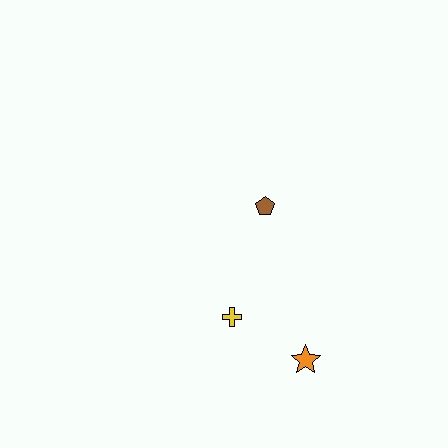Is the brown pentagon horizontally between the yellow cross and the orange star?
Yes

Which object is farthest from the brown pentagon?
The orange star is farthest from the brown pentagon.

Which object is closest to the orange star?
The yellow cross is closest to the orange star.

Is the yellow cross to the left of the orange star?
Yes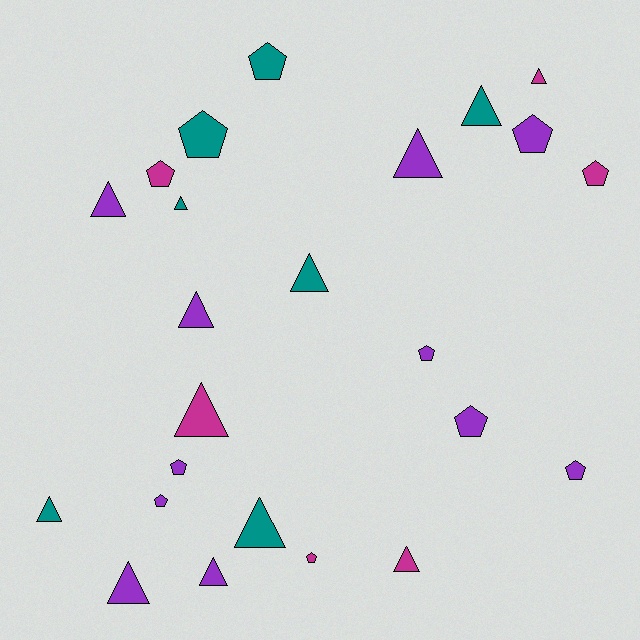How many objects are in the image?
There are 24 objects.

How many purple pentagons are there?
There are 6 purple pentagons.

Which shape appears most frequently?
Triangle, with 13 objects.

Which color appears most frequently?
Purple, with 11 objects.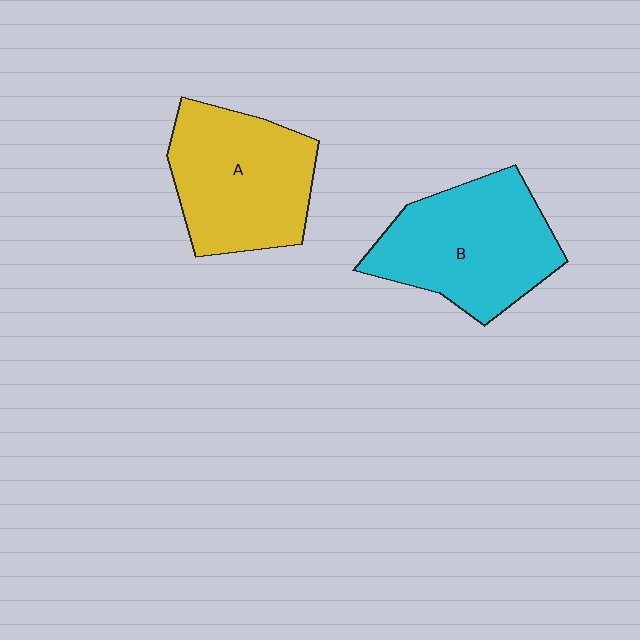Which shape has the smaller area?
Shape A (yellow).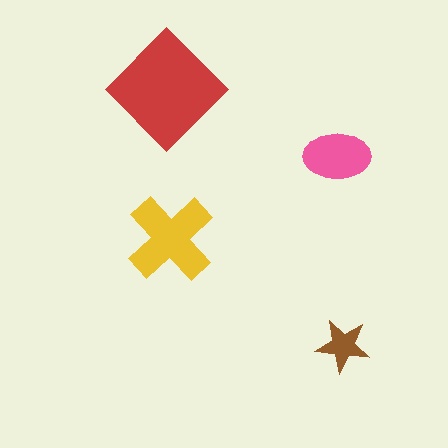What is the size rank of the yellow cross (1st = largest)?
2nd.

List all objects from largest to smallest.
The red diamond, the yellow cross, the pink ellipse, the brown star.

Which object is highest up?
The red diamond is topmost.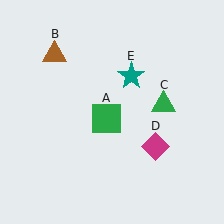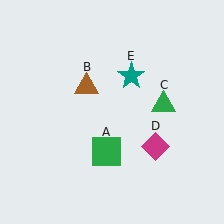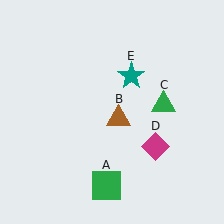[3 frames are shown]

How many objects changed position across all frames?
2 objects changed position: green square (object A), brown triangle (object B).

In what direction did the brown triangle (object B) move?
The brown triangle (object B) moved down and to the right.